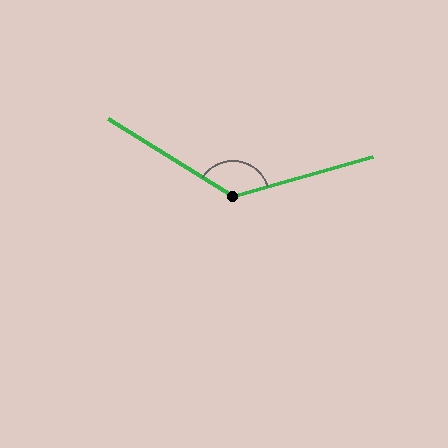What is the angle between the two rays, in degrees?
Approximately 132 degrees.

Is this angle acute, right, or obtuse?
It is obtuse.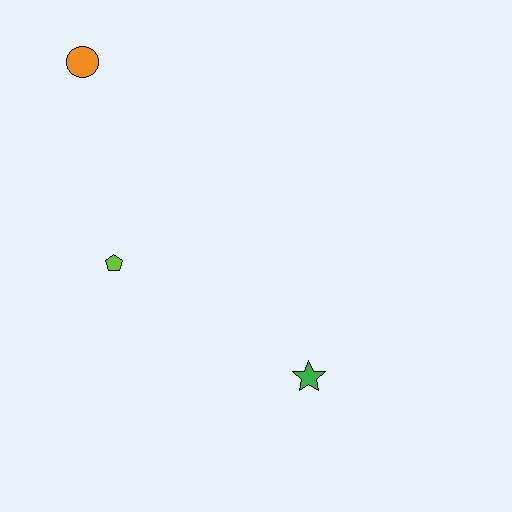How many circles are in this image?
There is 1 circle.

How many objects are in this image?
There are 3 objects.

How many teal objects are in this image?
There are no teal objects.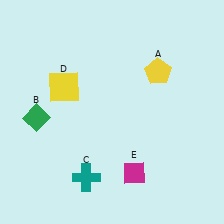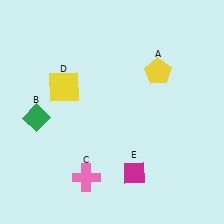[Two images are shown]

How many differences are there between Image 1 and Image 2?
There is 1 difference between the two images.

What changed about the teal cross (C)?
In Image 1, C is teal. In Image 2, it changed to pink.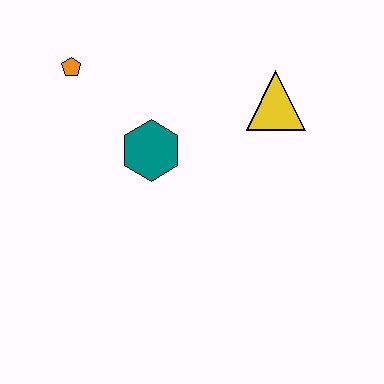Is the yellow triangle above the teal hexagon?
Yes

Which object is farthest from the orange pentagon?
The yellow triangle is farthest from the orange pentagon.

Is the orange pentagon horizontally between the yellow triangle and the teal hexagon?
No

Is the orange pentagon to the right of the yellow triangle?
No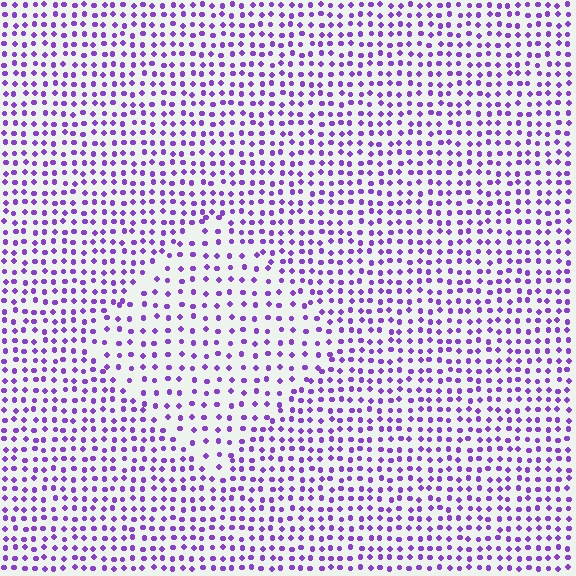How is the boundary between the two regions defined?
The boundary is defined by a change in element density (approximately 1.6x ratio). All elements are the same color, size, and shape.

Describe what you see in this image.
The image contains small purple elements arranged at two different densities. A diamond-shaped region is visible where the elements are less densely packed than the surrounding area.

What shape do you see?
I see a diamond.